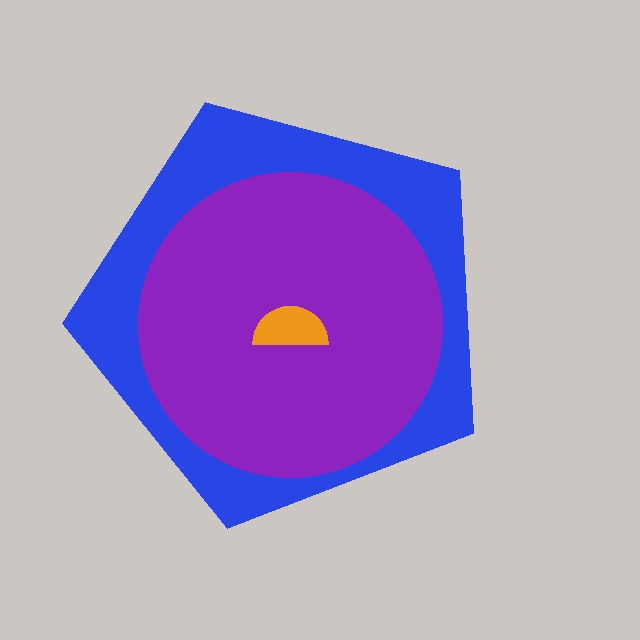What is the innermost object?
The orange semicircle.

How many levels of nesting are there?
3.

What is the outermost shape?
The blue pentagon.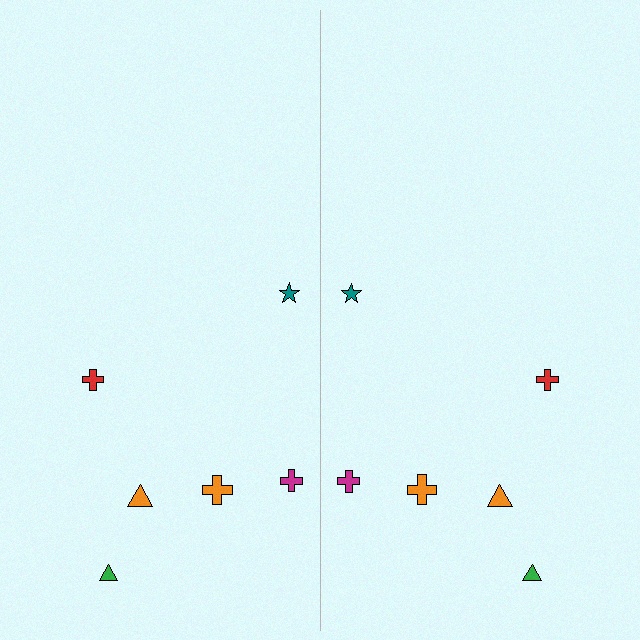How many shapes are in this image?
There are 12 shapes in this image.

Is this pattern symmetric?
Yes, this pattern has bilateral (reflection) symmetry.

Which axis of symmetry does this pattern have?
The pattern has a vertical axis of symmetry running through the center of the image.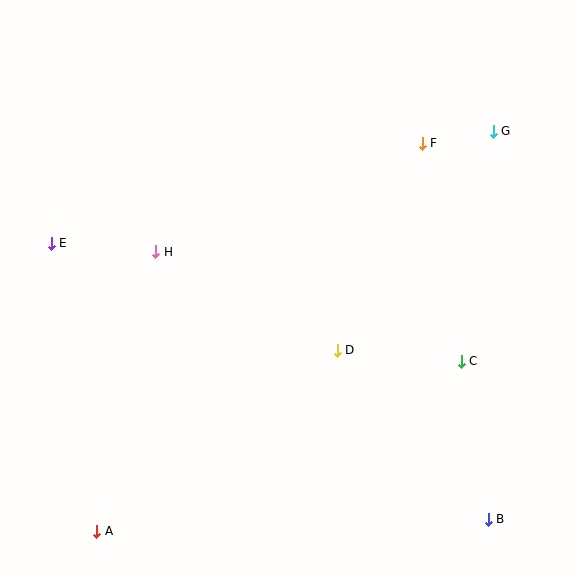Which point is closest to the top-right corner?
Point G is closest to the top-right corner.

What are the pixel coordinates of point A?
Point A is at (97, 531).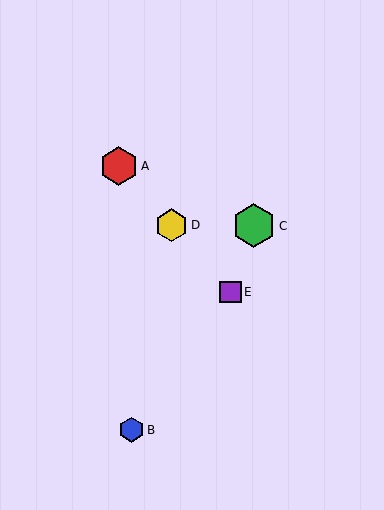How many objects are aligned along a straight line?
3 objects (A, D, E) are aligned along a straight line.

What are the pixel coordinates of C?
Object C is at (254, 226).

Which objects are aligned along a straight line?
Objects A, D, E are aligned along a straight line.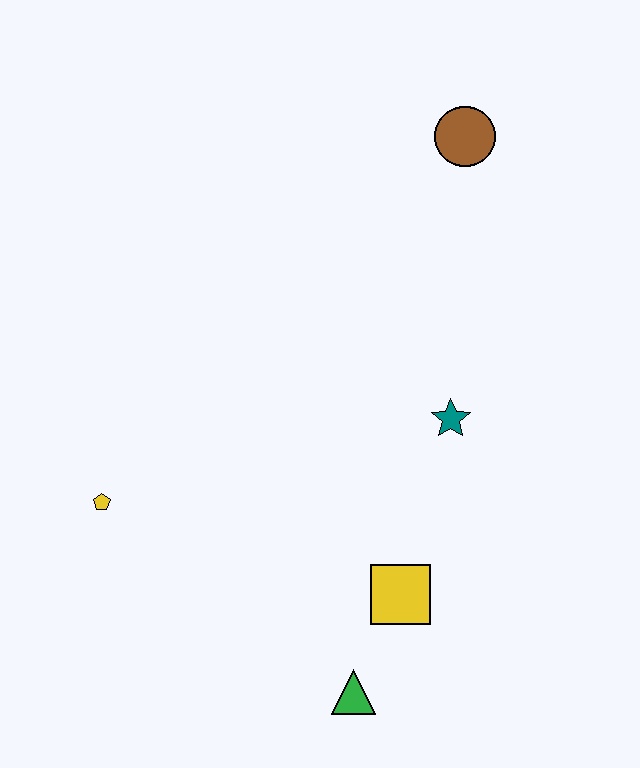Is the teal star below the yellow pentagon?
No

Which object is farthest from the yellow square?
The brown circle is farthest from the yellow square.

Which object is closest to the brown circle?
The teal star is closest to the brown circle.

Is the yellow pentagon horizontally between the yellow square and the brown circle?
No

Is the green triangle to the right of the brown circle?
No